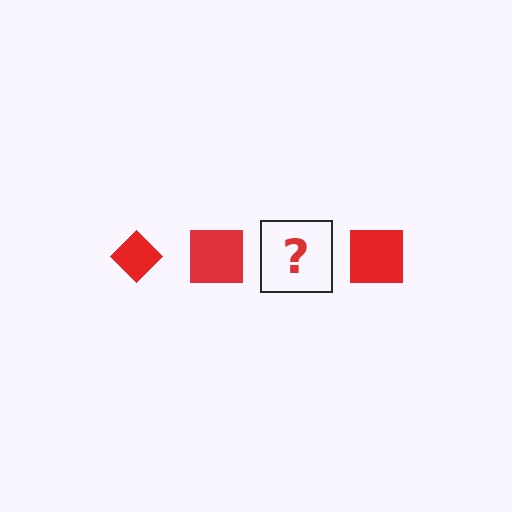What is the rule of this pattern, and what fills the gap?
The rule is that the pattern cycles through diamond, square shapes in red. The gap should be filled with a red diamond.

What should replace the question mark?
The question mark should be replaced with a red diamond.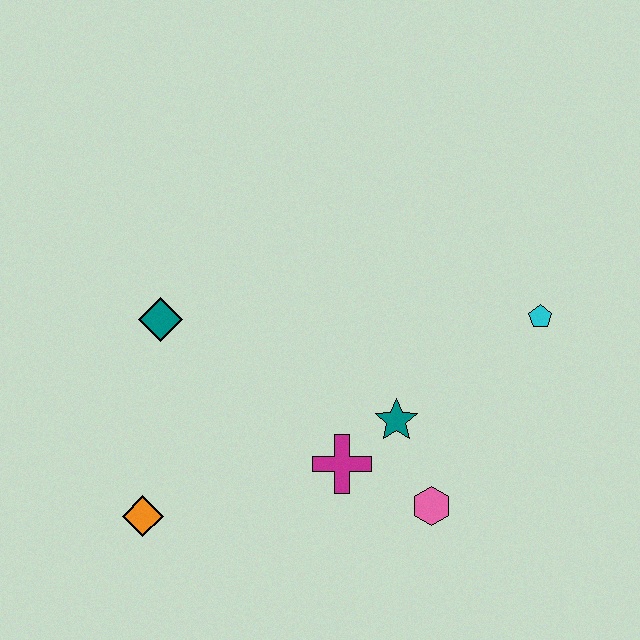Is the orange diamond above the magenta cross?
No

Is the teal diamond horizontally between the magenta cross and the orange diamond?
Yes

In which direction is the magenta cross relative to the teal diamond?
The magenta cross is to the right of the teal diamond.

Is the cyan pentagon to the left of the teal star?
No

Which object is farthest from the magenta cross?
The cyan pentagon is farthest from the magenta cross.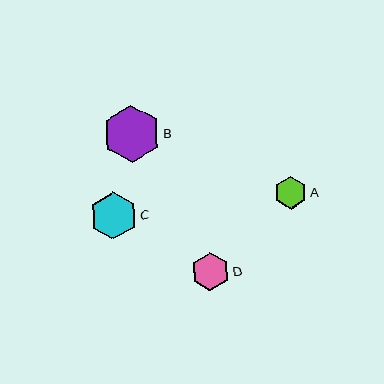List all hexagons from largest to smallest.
From largest to smallest: B, C, D, A.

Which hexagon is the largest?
Hexagon B is the largest with a size of approximately 57 pixels.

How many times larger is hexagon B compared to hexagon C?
Hexagon B is approximately 1.2 times the size of hexagon C.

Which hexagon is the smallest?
Hexagon A is the smallest with a size of approximately 32 pixels.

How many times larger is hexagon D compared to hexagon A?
Hexagon D is approximately 1.2 times the size of hexagon A.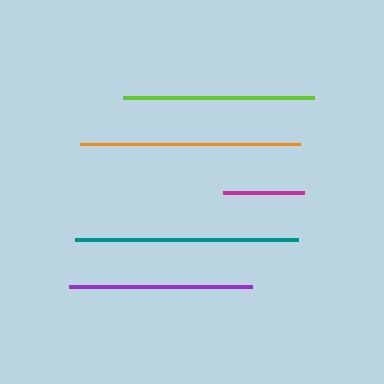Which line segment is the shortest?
The magenta line is the shortest at approximately 82 pixels.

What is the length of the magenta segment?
The magenta segment is approximately 82 pixels long.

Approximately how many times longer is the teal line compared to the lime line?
The teal line is approximately 1.2 times the length of the lime line.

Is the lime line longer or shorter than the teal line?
The teal line is longer than the lime line.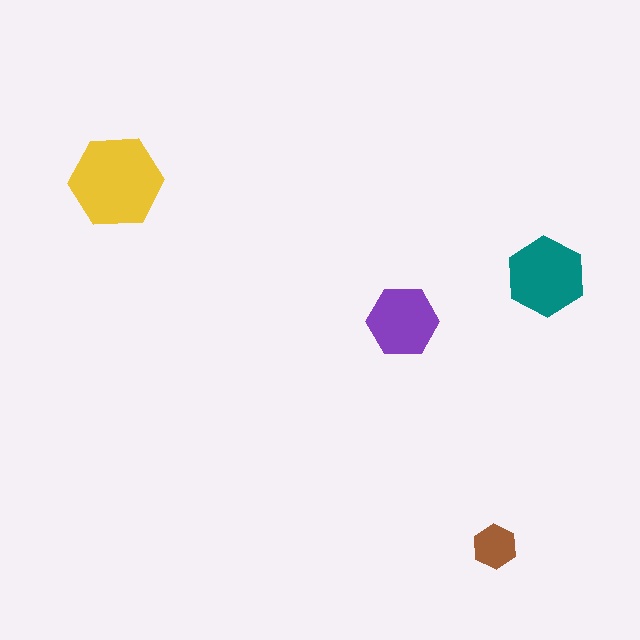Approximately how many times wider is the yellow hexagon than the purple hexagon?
About 1.5 times wider.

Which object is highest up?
The yellow hexagon is topmost.